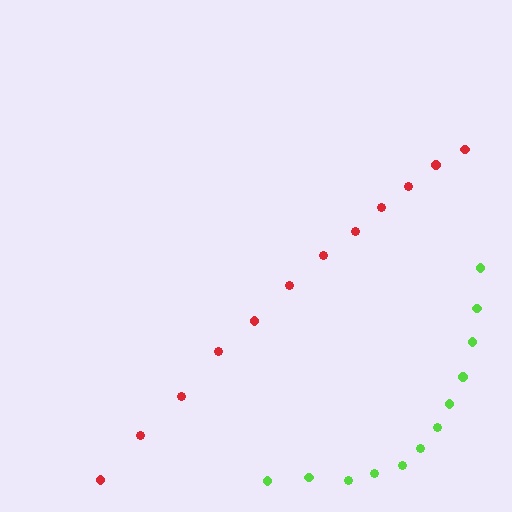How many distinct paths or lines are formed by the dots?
There are 2 distinct paths.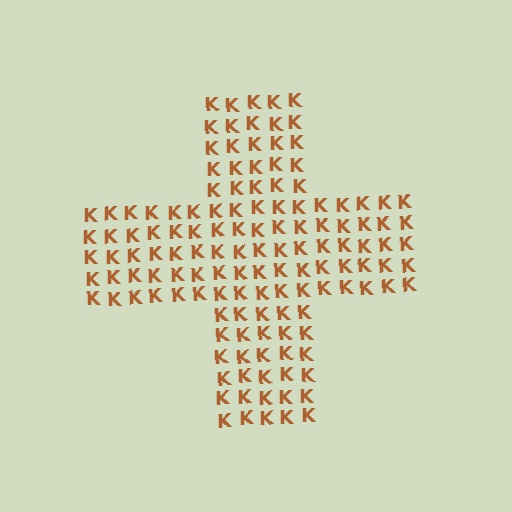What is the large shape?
The large shape is a cross.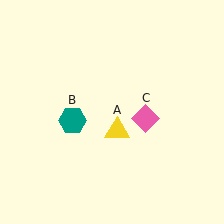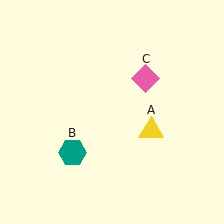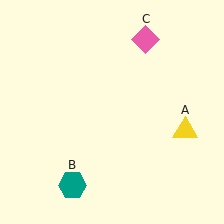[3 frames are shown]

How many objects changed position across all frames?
3 objects changed position: yellow triangle (object A), teal hexagon (object B), pink diamond (object C).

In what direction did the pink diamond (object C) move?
The pink diamond (object C) moved up.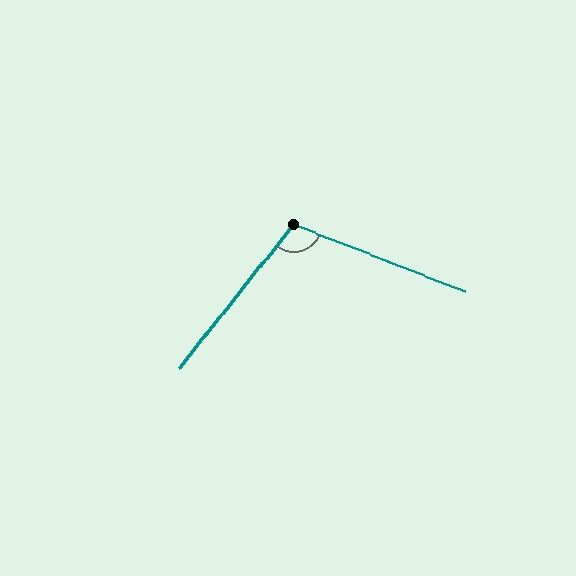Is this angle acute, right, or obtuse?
It is obtuse.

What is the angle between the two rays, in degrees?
Approximately 108 degrees.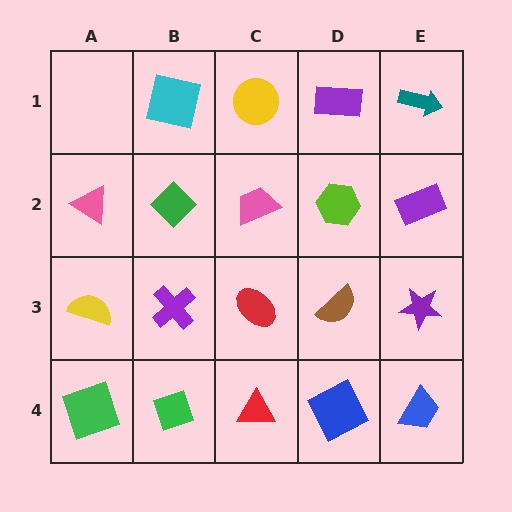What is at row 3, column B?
A purple cross.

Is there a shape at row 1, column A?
No, that cell is empty.